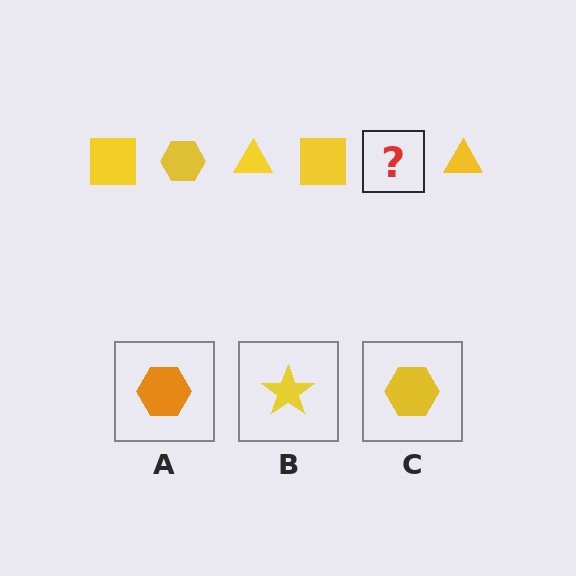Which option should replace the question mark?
Option C.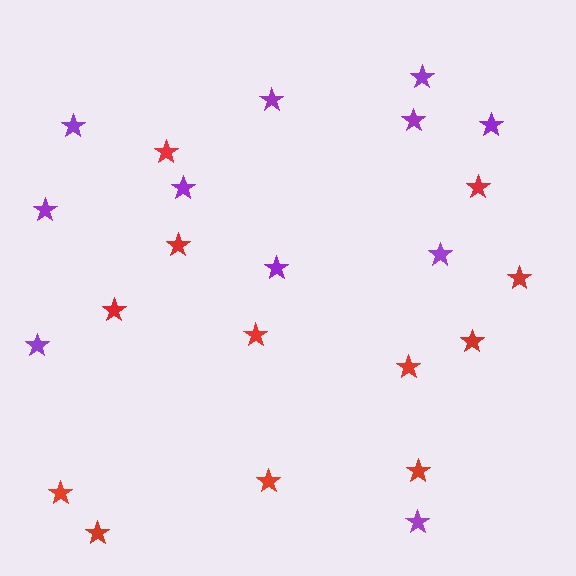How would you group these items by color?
There are 2 groups: one group of purple stars (11) and one group of red stars (12).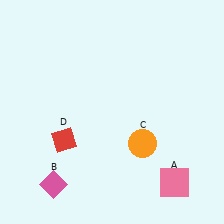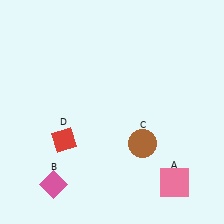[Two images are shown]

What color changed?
The circle (C) changed from orange in Image 1 to brown in Image 2.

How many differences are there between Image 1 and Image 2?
There is 1 difference between the two images.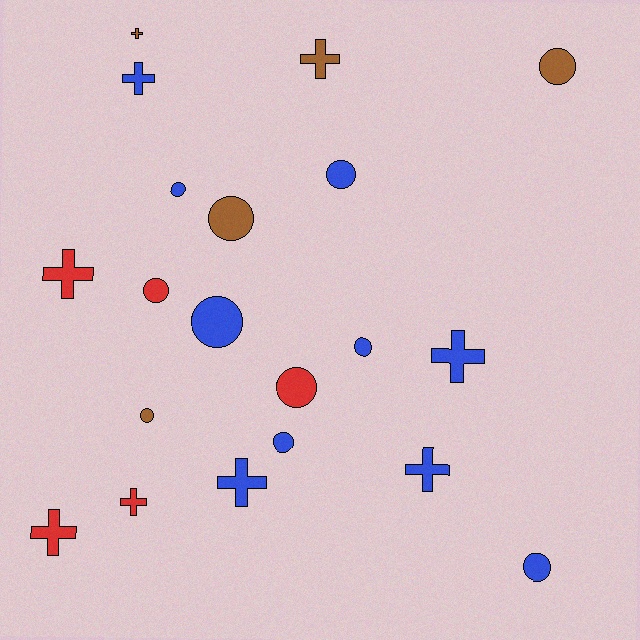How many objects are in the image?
There are 20 objects.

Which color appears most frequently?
Blue, with 10 objects.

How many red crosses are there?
There are 3 red crosses.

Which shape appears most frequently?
Circle, with 11 objects.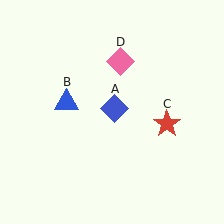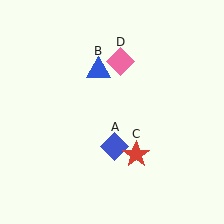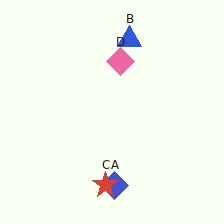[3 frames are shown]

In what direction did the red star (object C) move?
The red star (object C) moved down and to the left.